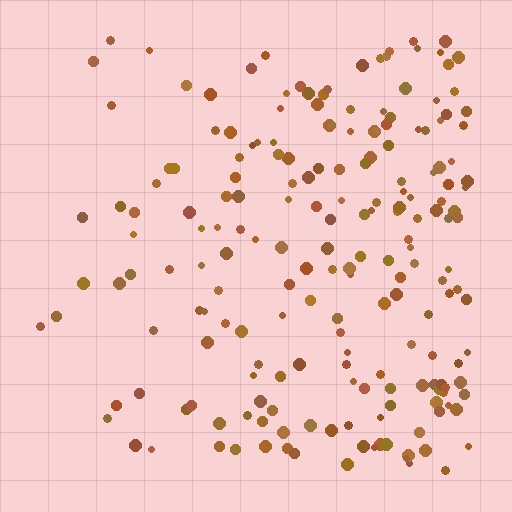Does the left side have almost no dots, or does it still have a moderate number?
Still a moderate number, just noticeably fewer than the right.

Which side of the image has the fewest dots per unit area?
The left.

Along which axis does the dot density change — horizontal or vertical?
Horizontal.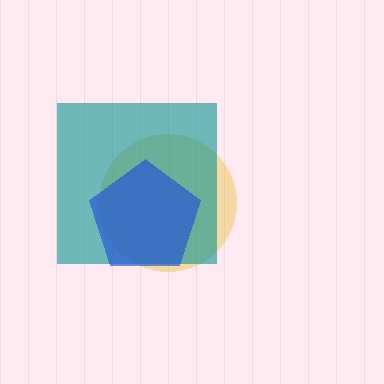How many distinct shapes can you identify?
There are 3 distinct shapes: a yellow circle, a teal square, a blue pentagon.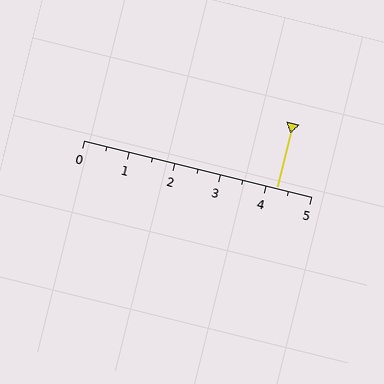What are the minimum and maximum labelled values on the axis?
The axis runs from 0 to 5.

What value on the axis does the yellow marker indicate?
The marker indicates approximately 4.2.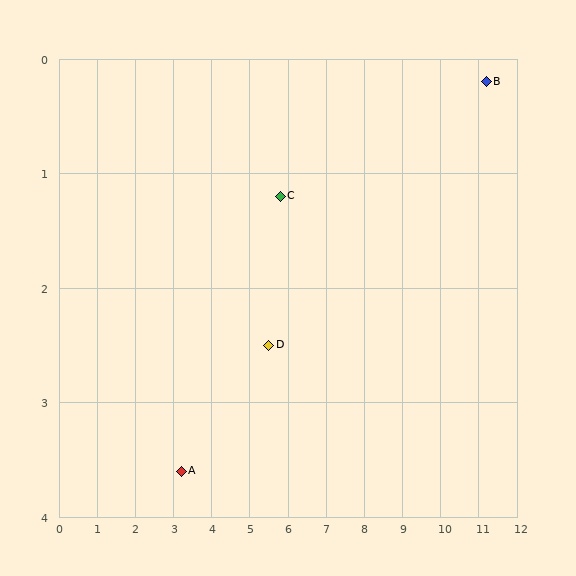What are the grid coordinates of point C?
Point C is at approximately (5.8, 1.2).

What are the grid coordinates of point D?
Point D is at approximately (5.5, 2.5).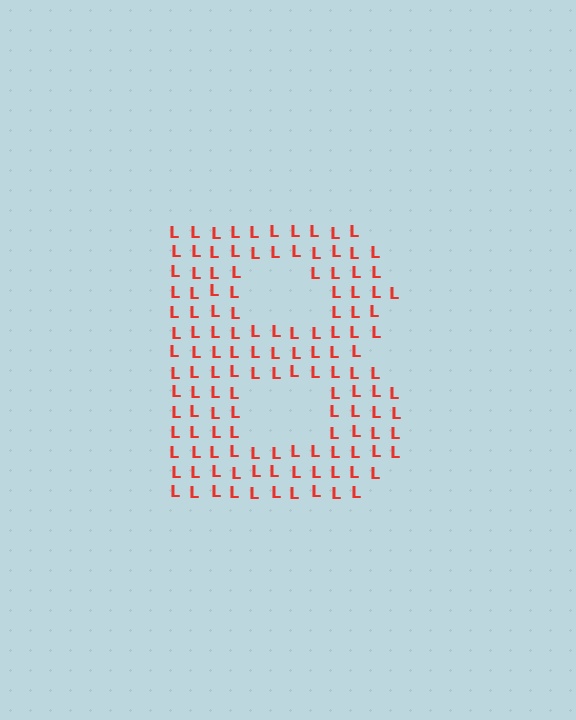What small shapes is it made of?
It is made of small letter L's.